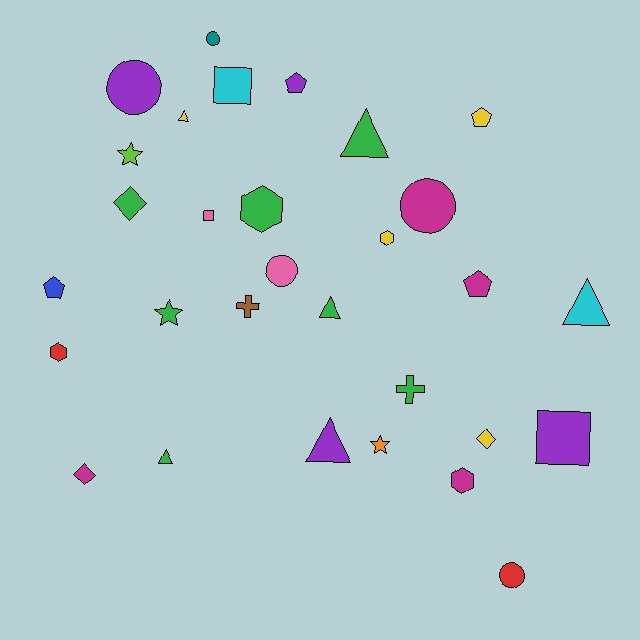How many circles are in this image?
There are 5 circles.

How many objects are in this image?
There are 30 objects.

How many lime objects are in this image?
There is 1 lime object.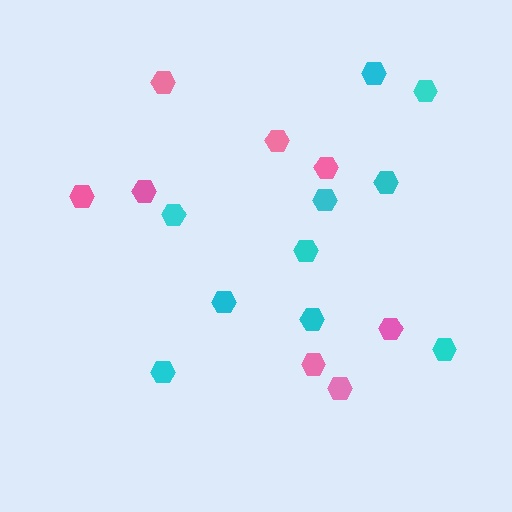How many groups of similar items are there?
There are 2 groups: one group of pink hexagons (8) and one group of cyan hexagons (10).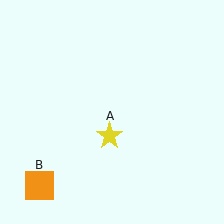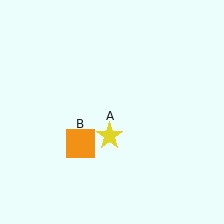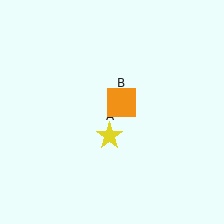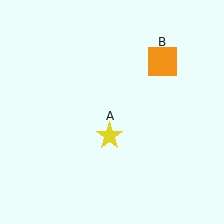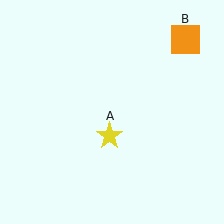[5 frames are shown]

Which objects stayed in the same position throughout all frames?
Yellow star (object A) remained stationary.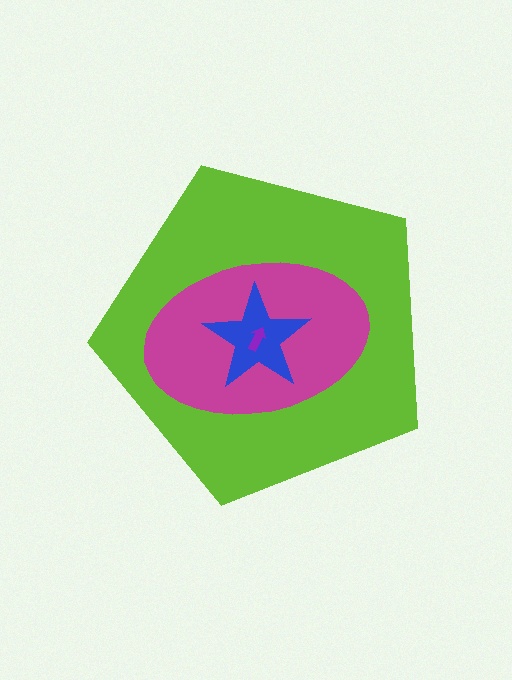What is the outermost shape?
The lime pentagon.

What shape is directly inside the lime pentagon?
The magenta ellipse.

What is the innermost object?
The purple arrow.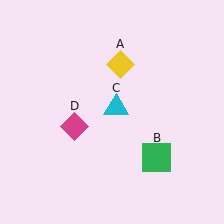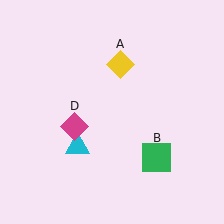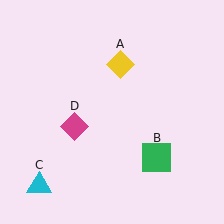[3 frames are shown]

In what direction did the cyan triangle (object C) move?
The cyan triangle (object C) moved down and to the left.